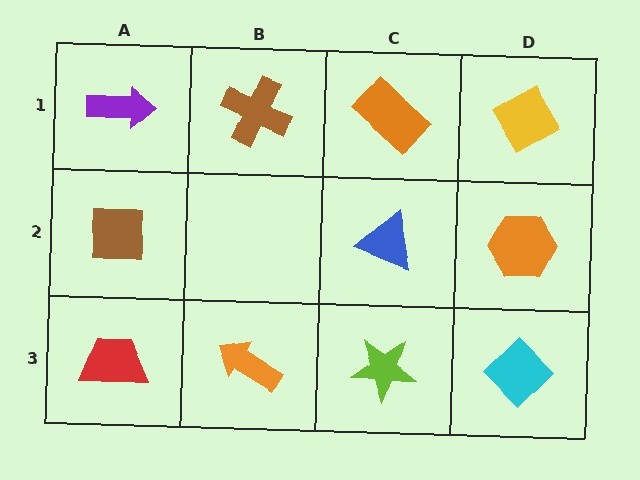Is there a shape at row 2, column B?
No, that cell is empty.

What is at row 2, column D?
An orange hexagon.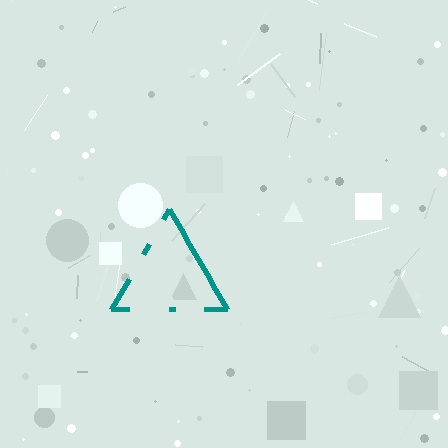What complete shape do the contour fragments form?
The contour fragments form a triangle.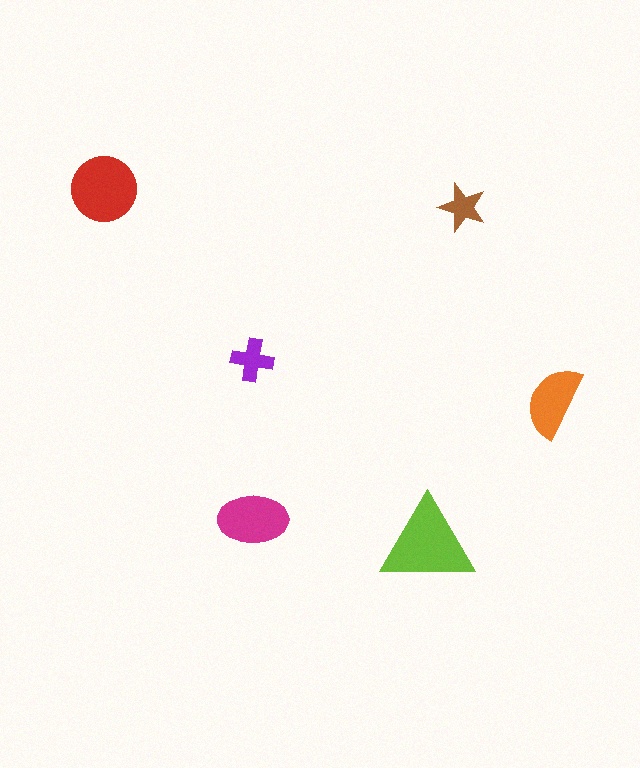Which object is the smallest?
The brown star.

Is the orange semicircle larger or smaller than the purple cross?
Larger.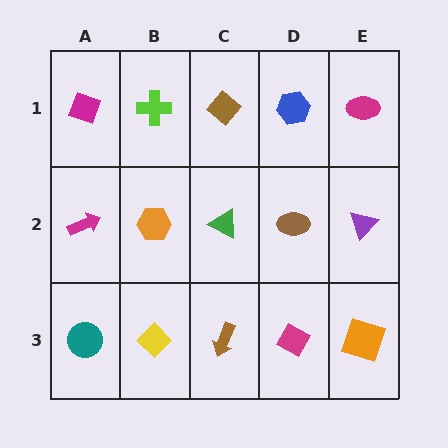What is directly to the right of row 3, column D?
An orange square.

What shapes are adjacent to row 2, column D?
A blue hexagon (row 1, column D), a magenta diamond (row 3, column D), a green triangle (row 2, column C), a purple triangle (row 2, column E).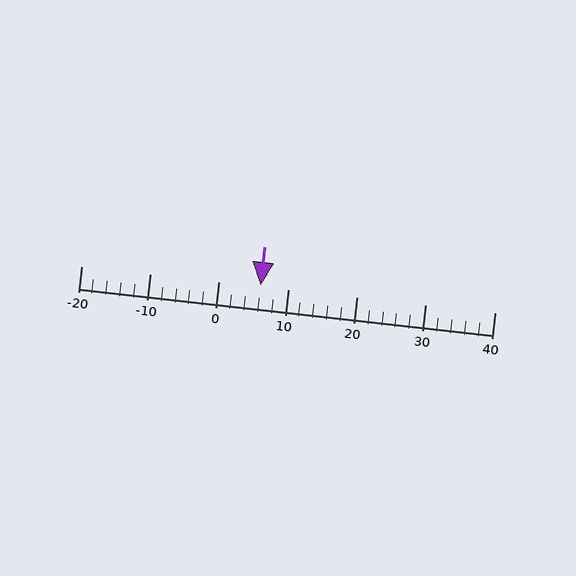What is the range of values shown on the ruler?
The ruler shows values from -20 to 40.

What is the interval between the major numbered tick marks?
The major tick marks are spaced 10 units apart.